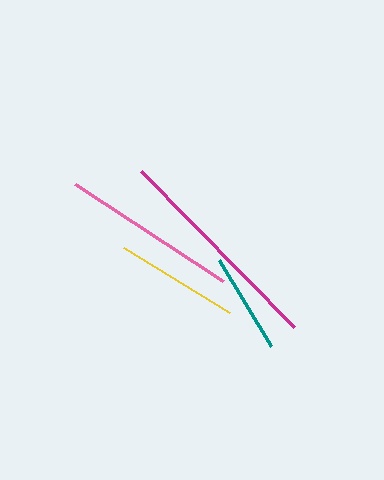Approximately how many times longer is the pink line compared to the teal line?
The pink line is approximately 1.8 times the length of the teal line.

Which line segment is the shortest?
The teal line is the shortest at approximately 101 pixels.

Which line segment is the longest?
The magenta line is the longest at approximately 218 pixels.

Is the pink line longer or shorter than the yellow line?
The pink line is longer than the yellow line.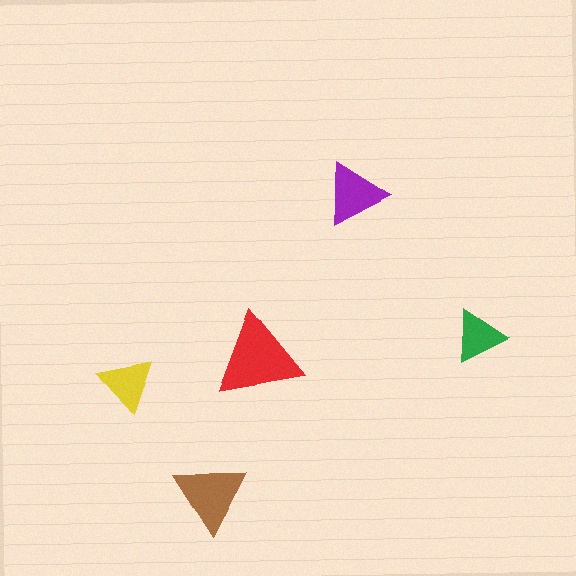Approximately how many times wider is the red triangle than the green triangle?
About 1.5 times wider.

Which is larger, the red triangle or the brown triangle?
The red one.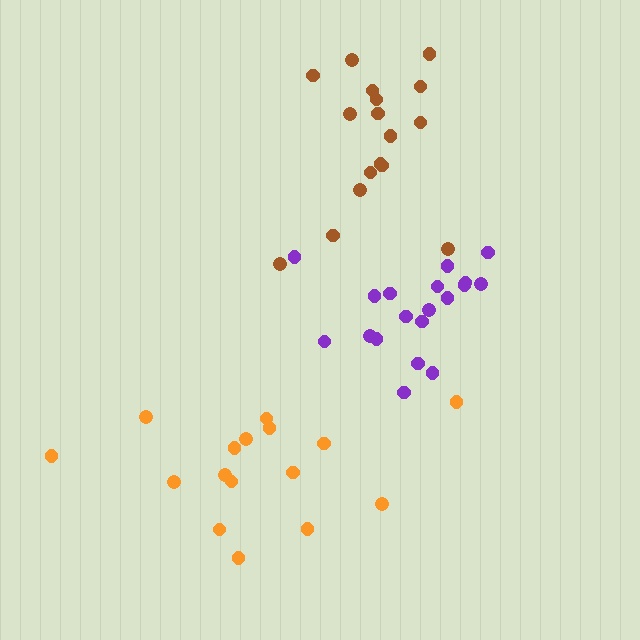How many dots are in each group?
Group 1: 19 dots, Group 2: 17 dots, Group 3: 16 dots (52 total).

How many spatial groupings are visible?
There are 3 spatial groupings.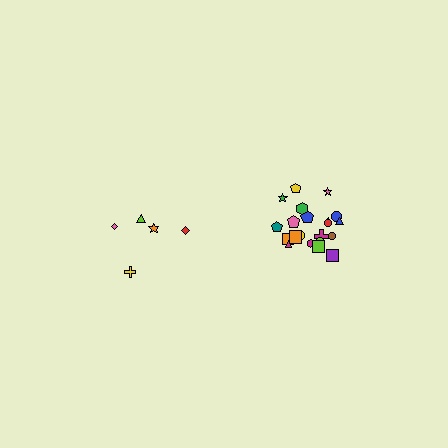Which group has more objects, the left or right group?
The right group.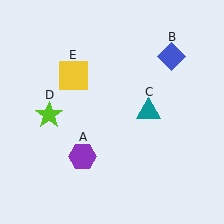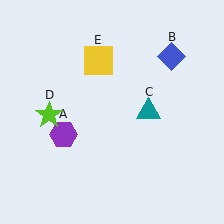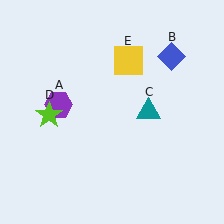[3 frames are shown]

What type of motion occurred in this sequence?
The purple hexagon (object A), yellow square (object E) rotated clockwise around the center of the scene.